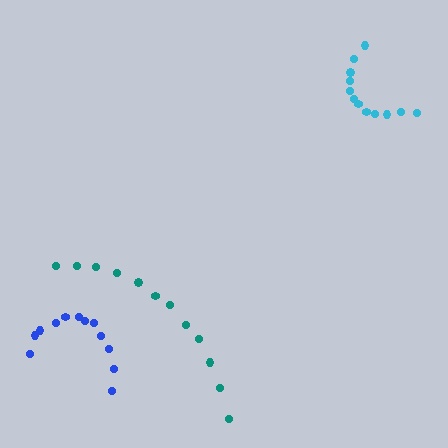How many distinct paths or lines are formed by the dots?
There are 3 distinct paths.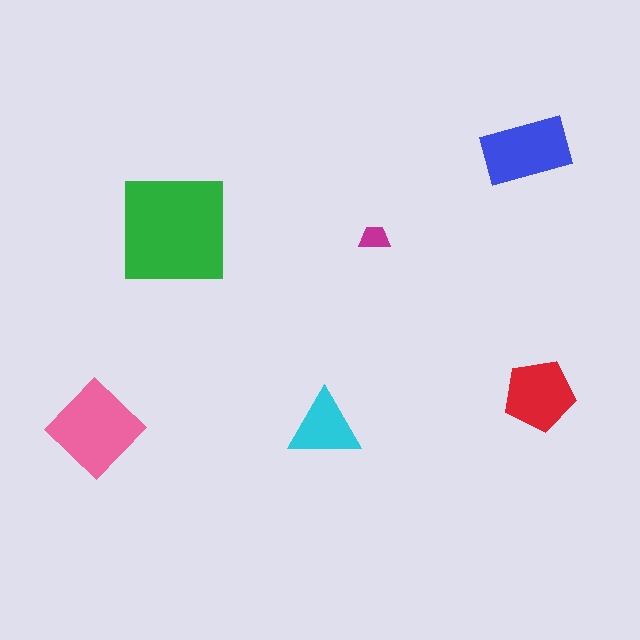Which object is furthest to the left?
The pink diamond is leftmost.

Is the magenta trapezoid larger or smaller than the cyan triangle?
Smaller.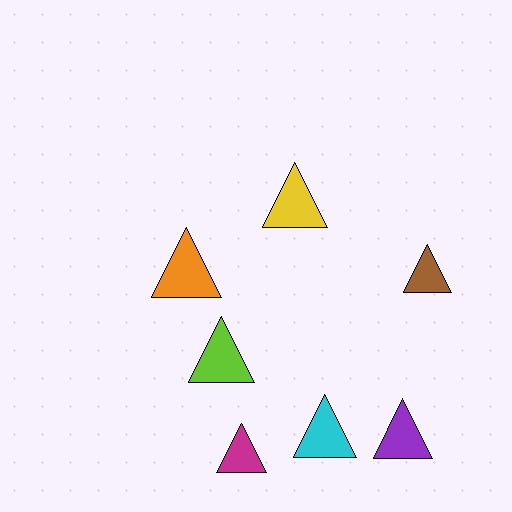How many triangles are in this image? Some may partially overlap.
There are 7 triangles.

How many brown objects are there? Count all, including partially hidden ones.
There is 1 brown object.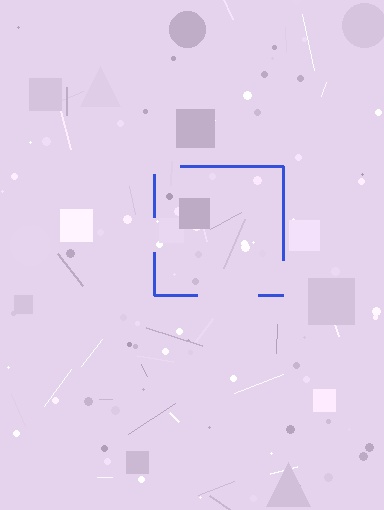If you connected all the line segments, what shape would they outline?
They would outline a square.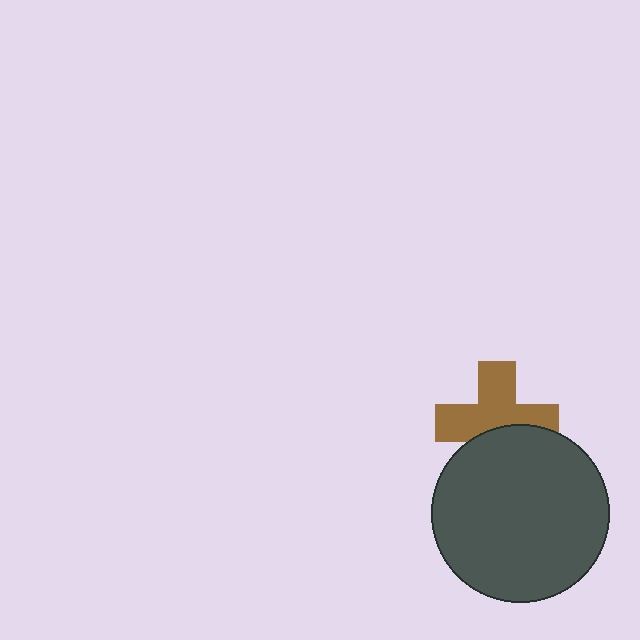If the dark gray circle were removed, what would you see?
You would see the complete brown cross.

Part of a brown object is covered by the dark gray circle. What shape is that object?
It is a cross.